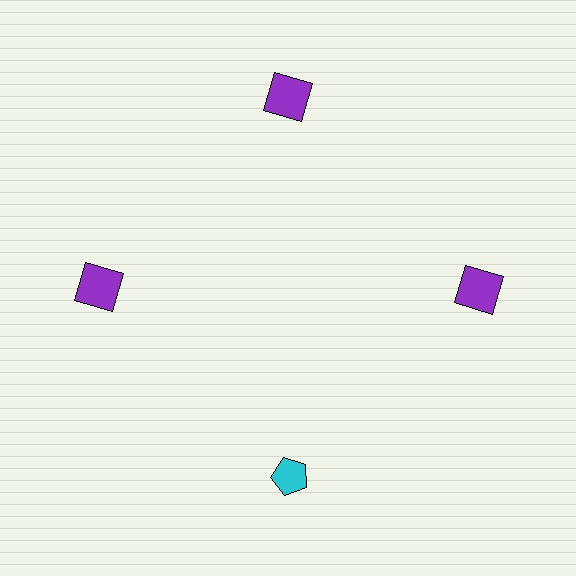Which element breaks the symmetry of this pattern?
The cyan pentagon at roughly the 6 o'clock position breaks the symmetry. All other shapes are purple squares.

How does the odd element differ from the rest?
It differs in both color (cyan instead of purple) and shape (pentagon instead of square).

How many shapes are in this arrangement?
There are 4 shapes arranged in a ring pattern.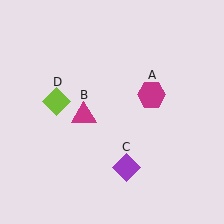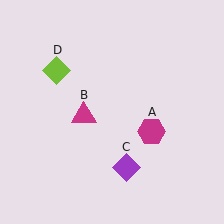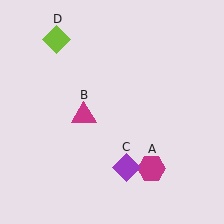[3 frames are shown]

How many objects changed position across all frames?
2 objects changed position: magenta hexagon (object A), lime diamond (object D).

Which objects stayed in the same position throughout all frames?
Magenta triangle (object B) and purple diamond (object C) remained stationary.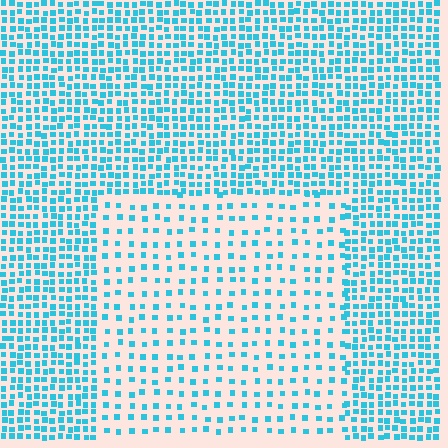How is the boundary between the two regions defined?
The boundary is defined by a change in element density (approximately 2.3x ratio). All elements are the same color, size, and shape.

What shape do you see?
I see a rectangle.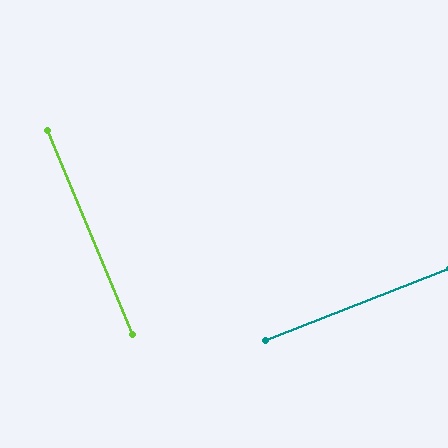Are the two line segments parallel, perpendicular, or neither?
Perpendicular — they meet at approximately 89°.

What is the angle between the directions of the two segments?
Approximately 89 degrees.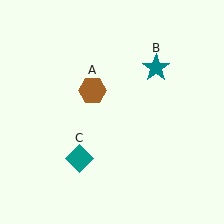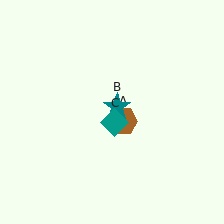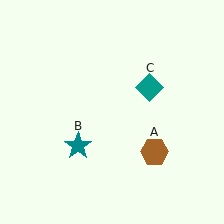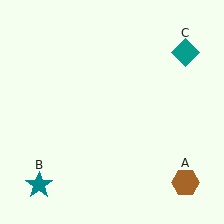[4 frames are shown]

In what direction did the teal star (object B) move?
The teal star (object B) moved down and to the left.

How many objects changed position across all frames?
3 objects changed position: brown hexagon (object A), teal star (object B), teal diamond (object C).